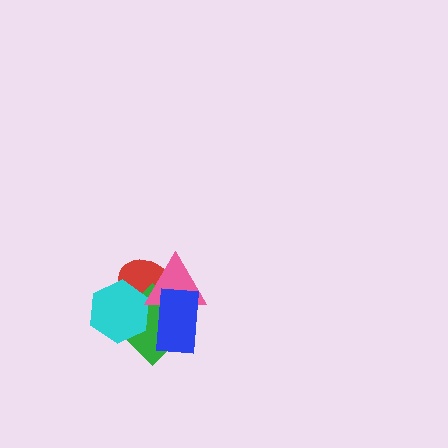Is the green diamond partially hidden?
Yes, it is partially covered by another shape.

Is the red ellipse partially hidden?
Yes, it is partially covered by another shape.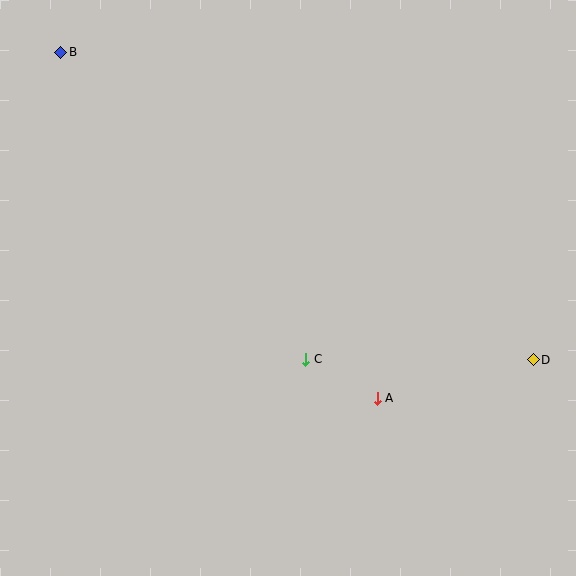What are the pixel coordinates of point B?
Point B is at (61, 52).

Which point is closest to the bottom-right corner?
Point D is closest to the bottom-right corner.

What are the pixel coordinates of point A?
Point A is at (377, 398).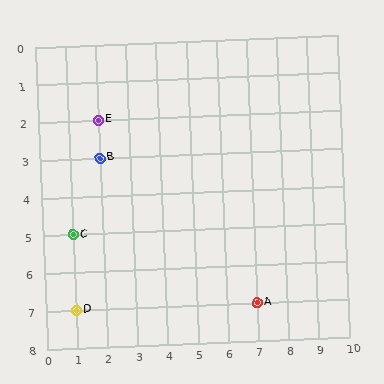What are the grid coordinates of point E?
Point E is at grid coordinates (2, 2).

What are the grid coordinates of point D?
Point D is at grid coordinates (1, 7).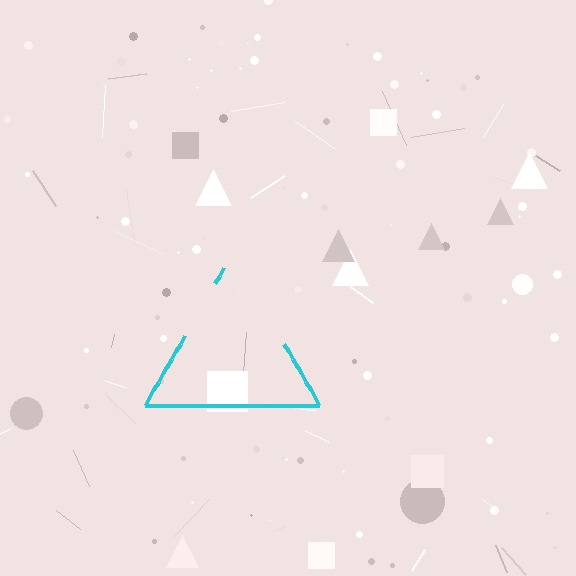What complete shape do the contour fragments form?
The contour fragments form a triangle.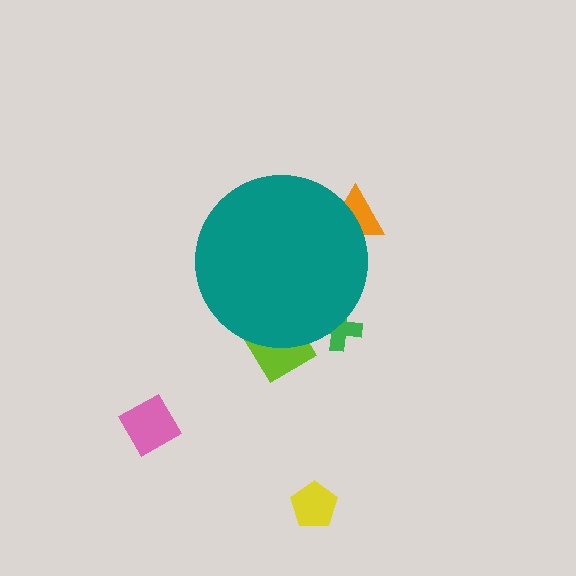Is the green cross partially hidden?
Yes, the green cross is partially hidden behind the teal circle.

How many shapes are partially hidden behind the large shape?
3 shapes are partially hidden.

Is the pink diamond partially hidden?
No, the pink diamond is fully visible.